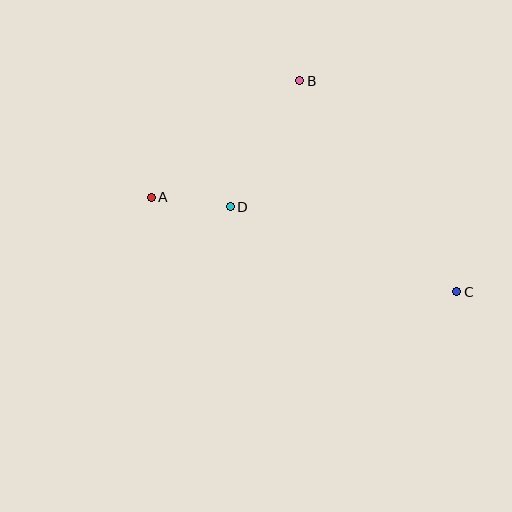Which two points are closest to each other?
Points A and D are closest to each other.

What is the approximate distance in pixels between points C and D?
The distance between C and D is approximately 242 pixels.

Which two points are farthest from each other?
Points A and C are farthest from each other.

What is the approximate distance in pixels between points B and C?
The distance between B and C is approximately 263 pixels.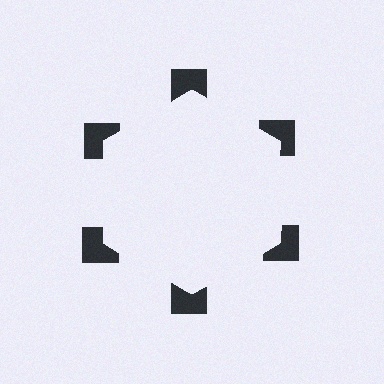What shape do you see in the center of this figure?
An illusory hexagon — its edges are inferred from the aligned wedge cuts in the notched squares, not physically drawn.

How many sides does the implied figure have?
6 sides.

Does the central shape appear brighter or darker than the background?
It typically appears slightly brighter than the background, even though no actual brightness change is drawn.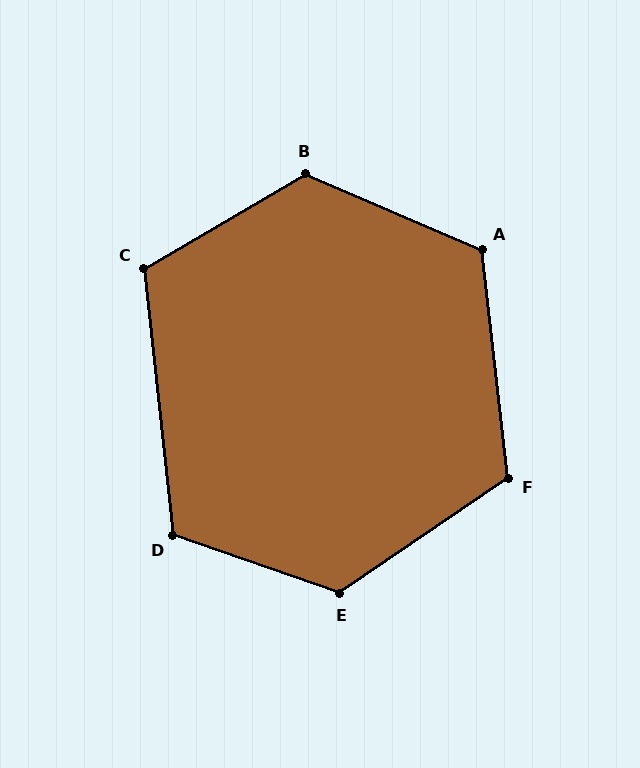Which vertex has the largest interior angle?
B, at approximately 126 degrees.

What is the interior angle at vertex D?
Approximately 116 degrees (obtuse).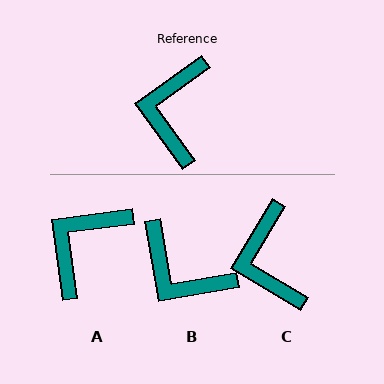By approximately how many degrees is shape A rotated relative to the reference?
Approximately 28 degrees clockwise.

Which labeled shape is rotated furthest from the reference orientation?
B, about 64 degrees away.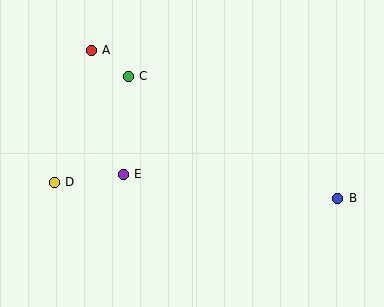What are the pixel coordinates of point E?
Point E is at (123, 174).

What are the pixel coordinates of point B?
Point B is at (338, 198).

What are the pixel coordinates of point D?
Point D is at (54, 182).